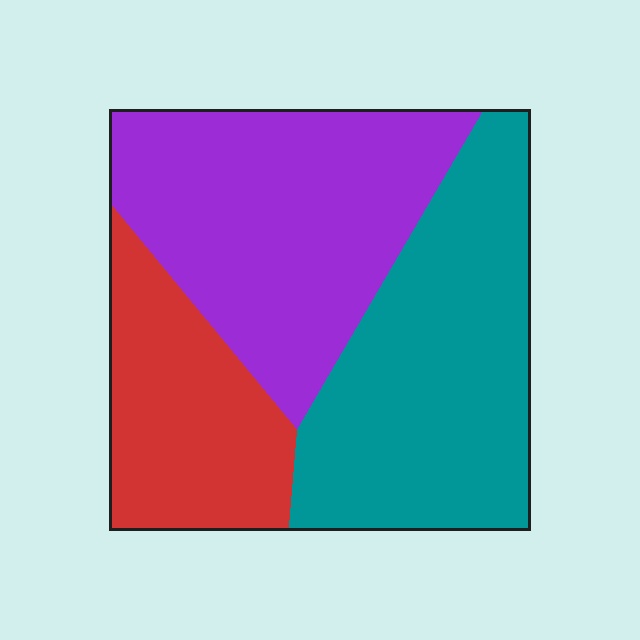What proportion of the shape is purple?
Purple takes up about three eighths (3/8) of the shape.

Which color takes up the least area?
Red, at roughly 25%.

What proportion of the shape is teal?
Teal takes up about two fifths (2/5) of the shape.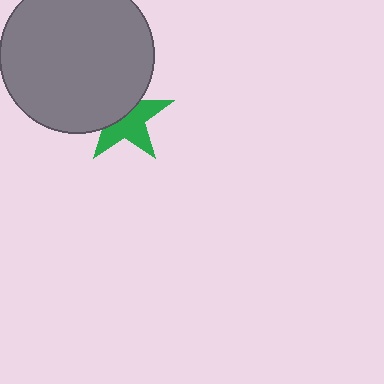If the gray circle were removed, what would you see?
You would see the complete green star.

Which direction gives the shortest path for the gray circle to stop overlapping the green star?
Moving toward the upper-left gives the shortest separation.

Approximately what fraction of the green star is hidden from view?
Roughly 45% of the green star is hidden behind the gray circle.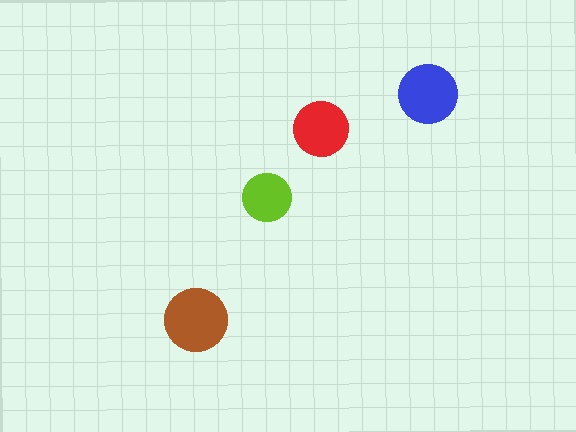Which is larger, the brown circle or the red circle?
The brown one.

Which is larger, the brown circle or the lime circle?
The brown one.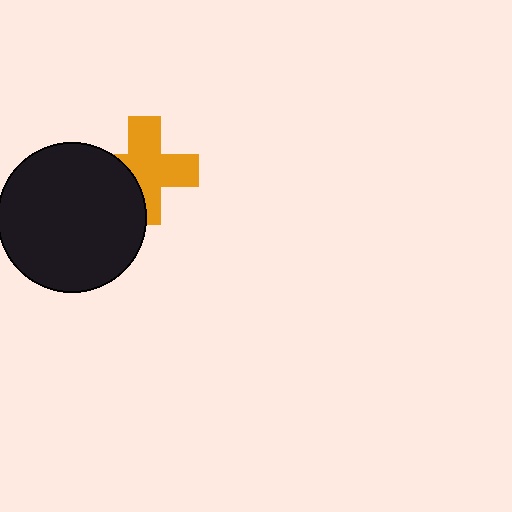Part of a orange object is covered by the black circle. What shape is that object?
It is a cross.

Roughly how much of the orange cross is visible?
Most of it is visible (roughly 68%).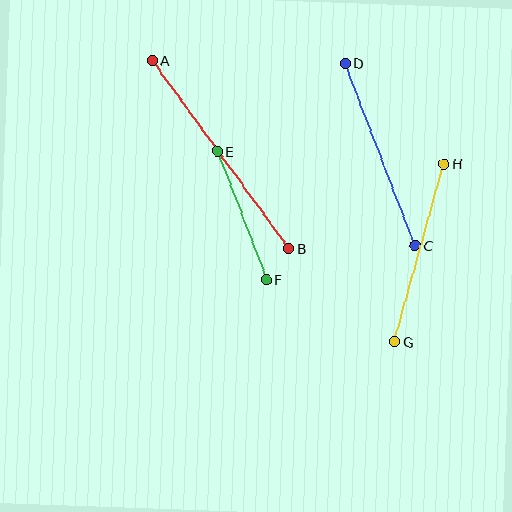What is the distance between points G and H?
The distance is approximately 184 pixels.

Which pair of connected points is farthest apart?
Points A and B are farthest apart.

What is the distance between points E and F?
The distance is approximately 137 pixels.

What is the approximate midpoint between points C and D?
The midpoint is at approximately (380, 154) pixels.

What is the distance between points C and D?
The distance is approximately 195 pixels.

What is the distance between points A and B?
The distance is approximately 232 pixels.